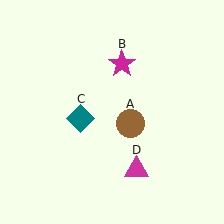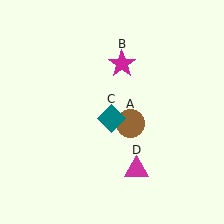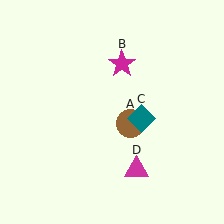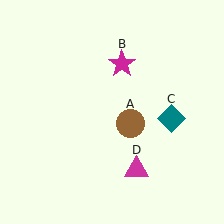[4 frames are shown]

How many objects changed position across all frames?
1 object changed position: teal diamond (object C).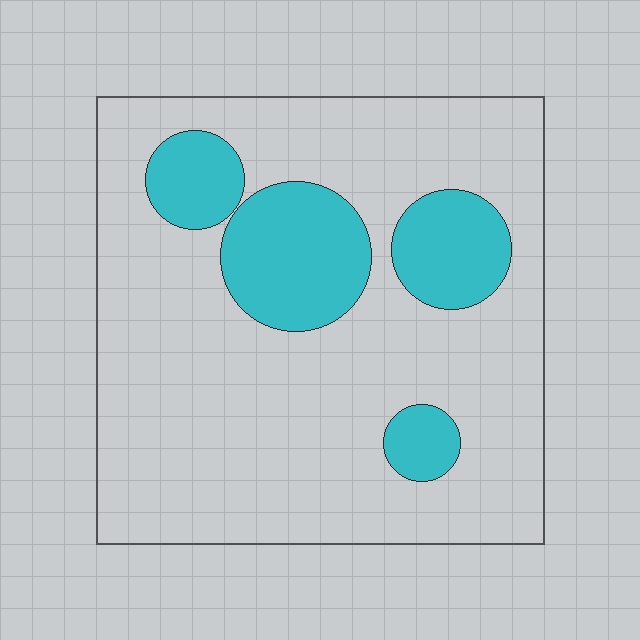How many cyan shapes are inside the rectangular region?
4.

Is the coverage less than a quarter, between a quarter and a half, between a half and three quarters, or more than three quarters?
Less than a quarter.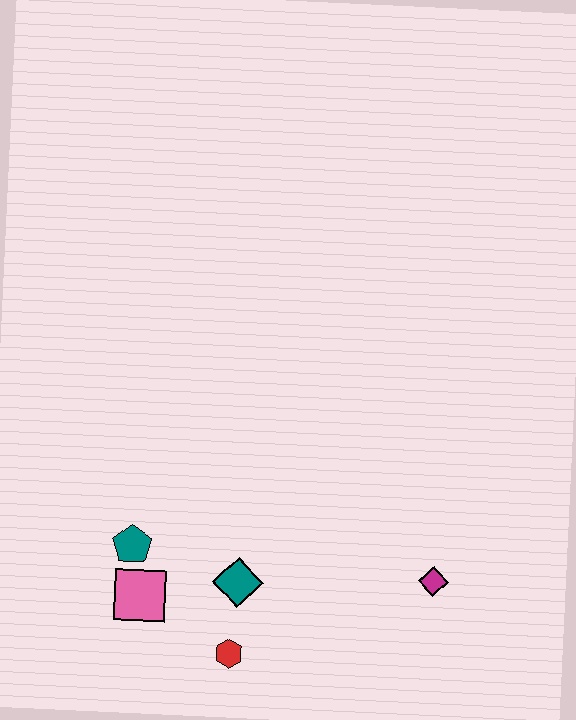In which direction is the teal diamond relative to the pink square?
The teal diamond is to the right of the pink square.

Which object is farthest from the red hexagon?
The magenta diamond is farthest from the red hexagon.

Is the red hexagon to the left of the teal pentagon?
No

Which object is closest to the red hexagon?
The teal diamond is closest to the red hexagon.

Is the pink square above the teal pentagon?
No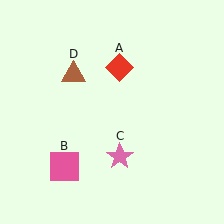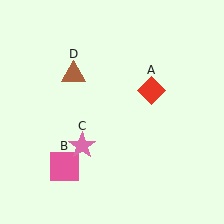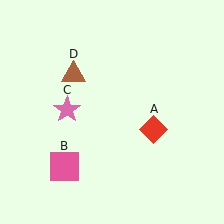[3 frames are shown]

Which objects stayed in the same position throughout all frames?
Pink square (object B) and brown triangle (object D) remained stationary.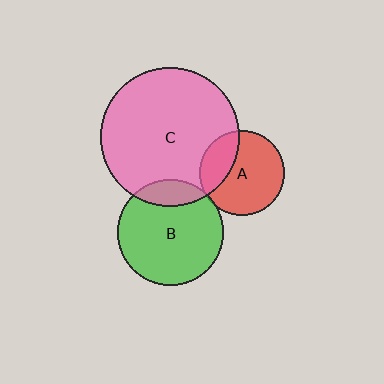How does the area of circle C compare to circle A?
Approximately 2.7 times.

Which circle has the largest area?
Circle C (pink).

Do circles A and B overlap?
Yes.